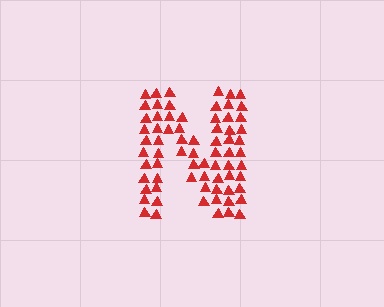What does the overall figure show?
The overall figure shows the letter N.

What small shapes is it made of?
It is made of small triangles.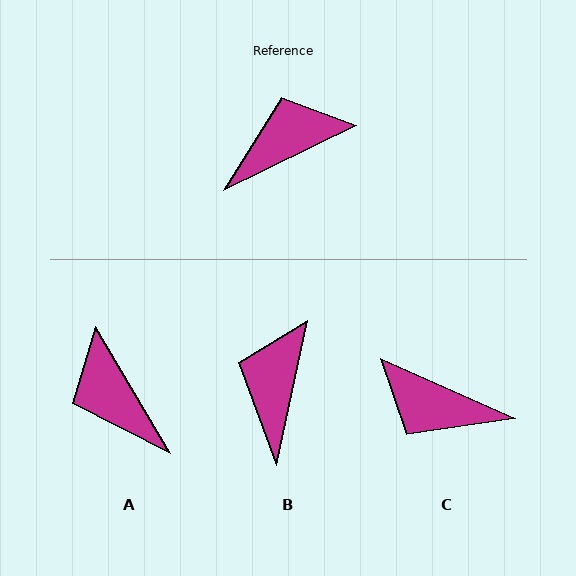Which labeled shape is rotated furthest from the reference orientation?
C, about 130 degrees away.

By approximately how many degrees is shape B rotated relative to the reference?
Approximately 52 degrees counter-clockwise.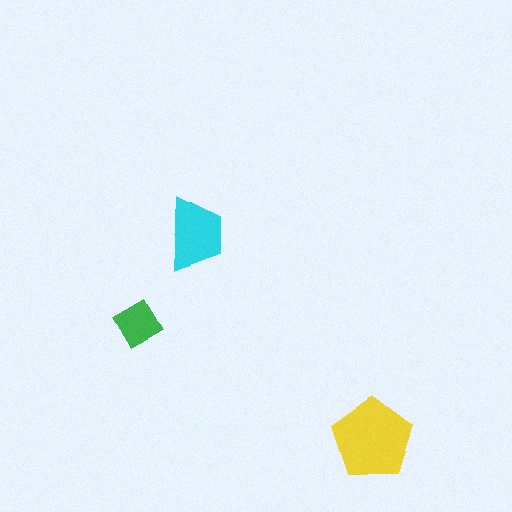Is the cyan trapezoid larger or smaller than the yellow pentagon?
Smaller.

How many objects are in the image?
There are 3 objects in the image.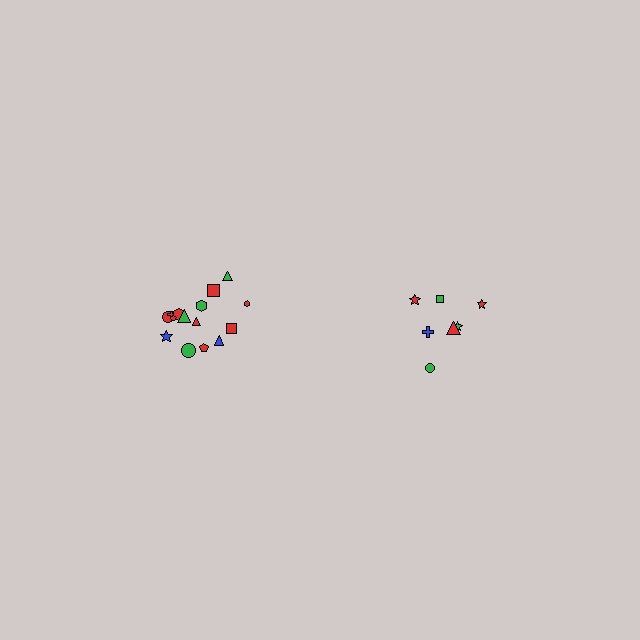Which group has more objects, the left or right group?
The left group.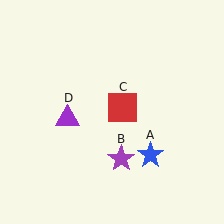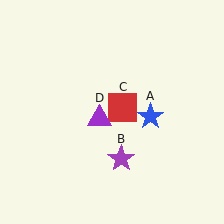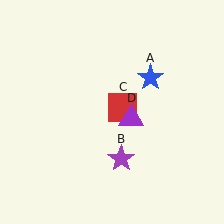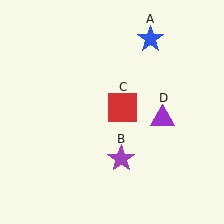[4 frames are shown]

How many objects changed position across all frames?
2 objects changed position: blue star (object A), purple triangle (object D).